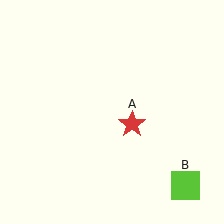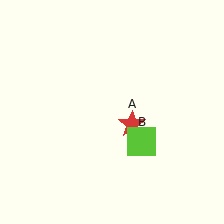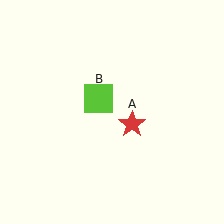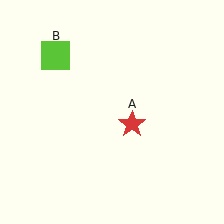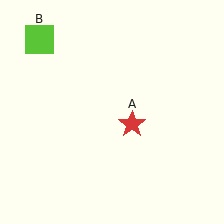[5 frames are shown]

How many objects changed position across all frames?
1 object changed position: lime square (object B).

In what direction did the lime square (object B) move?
The lime square (object B) moved up and to the left.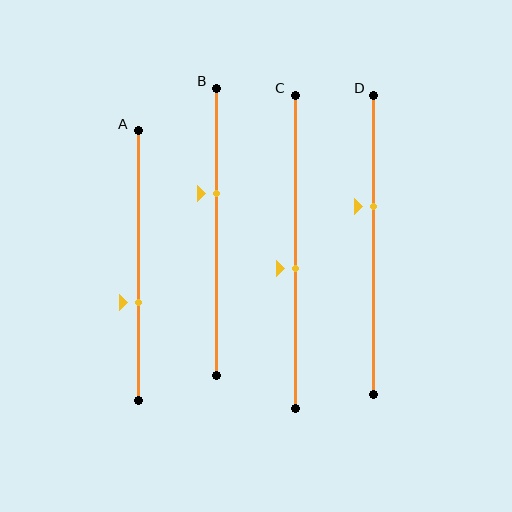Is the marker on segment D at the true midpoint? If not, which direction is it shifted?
No, the marker on segment D is shifted upward by about 13% of the segment length.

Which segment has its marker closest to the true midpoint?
Segment C has its marker closest to the true midpoint.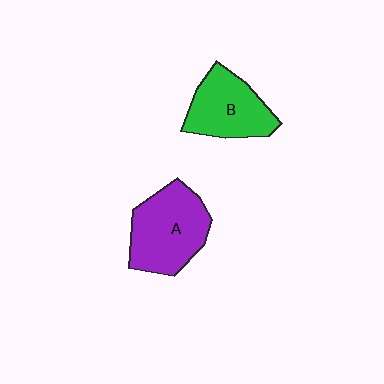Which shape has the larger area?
Shape A (purple).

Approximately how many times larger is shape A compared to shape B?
Approximately 1.2 times.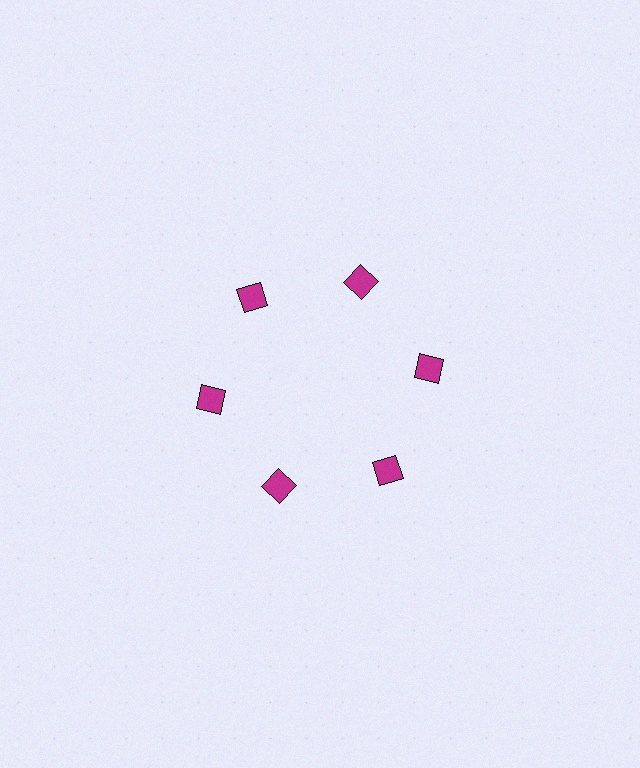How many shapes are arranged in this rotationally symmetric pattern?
There are 6 shapes, arranged in 6 groups of 1.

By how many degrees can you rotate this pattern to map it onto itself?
The pattern maps onto itself every 60 degrees of rotation.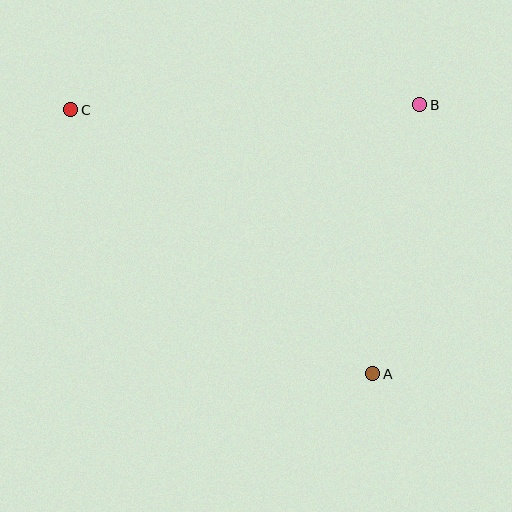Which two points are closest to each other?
Points A and B are closest to each other.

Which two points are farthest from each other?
Points A and C are farthest from each other.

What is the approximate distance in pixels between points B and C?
The distance between B and C is approximately 349 pixels.